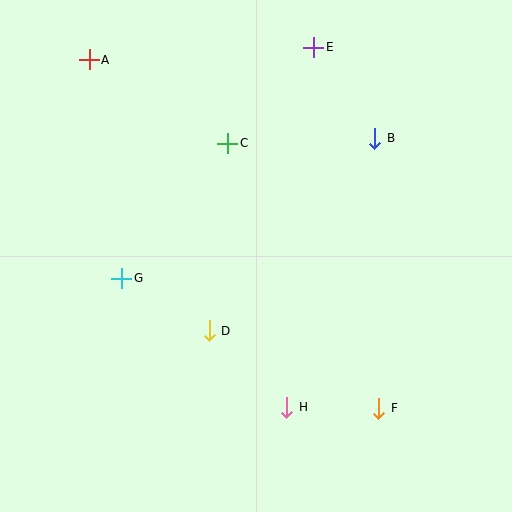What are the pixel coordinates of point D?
Point D is at (209, 331).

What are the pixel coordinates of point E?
Point E is at (314, 47).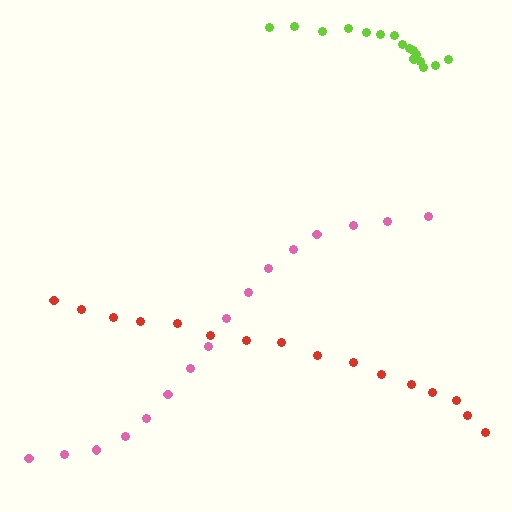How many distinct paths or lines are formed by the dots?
There are 3 distinct paths.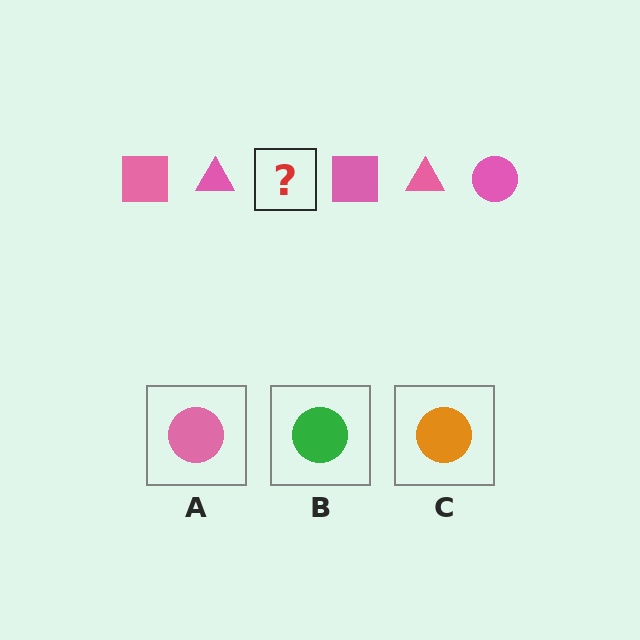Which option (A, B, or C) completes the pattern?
A.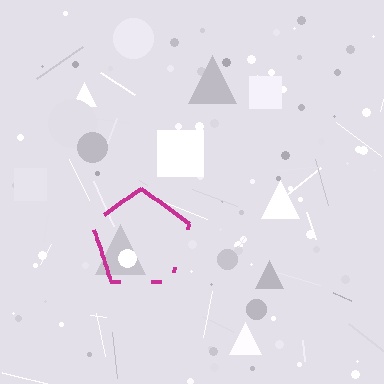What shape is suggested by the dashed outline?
The dashed outline suggests a pentagon.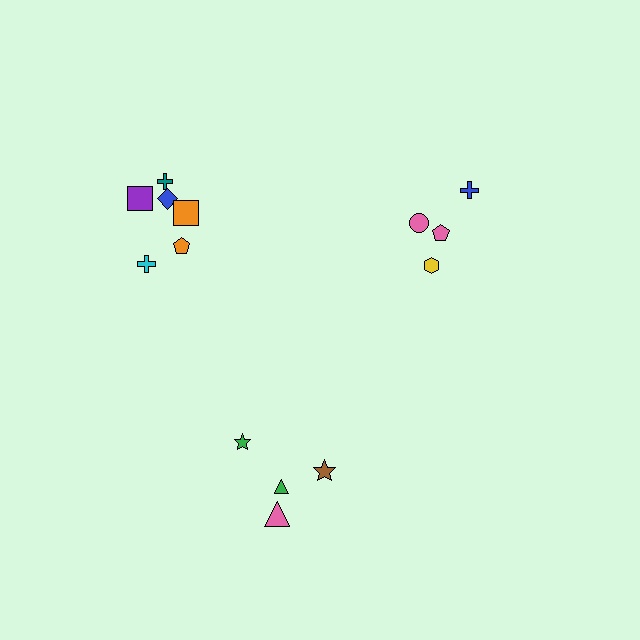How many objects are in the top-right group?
There are 4 objects.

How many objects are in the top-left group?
There are 6 objects.